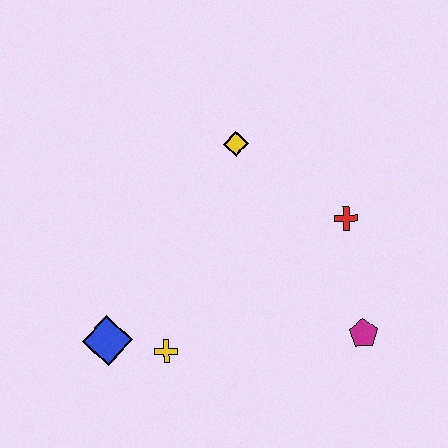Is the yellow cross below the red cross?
Yes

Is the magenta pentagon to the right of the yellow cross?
Yes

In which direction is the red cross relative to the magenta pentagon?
The red cross is above the magenta pentagon.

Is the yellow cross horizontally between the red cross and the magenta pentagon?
No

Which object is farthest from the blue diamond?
The red cross is farthest from the blue diamond.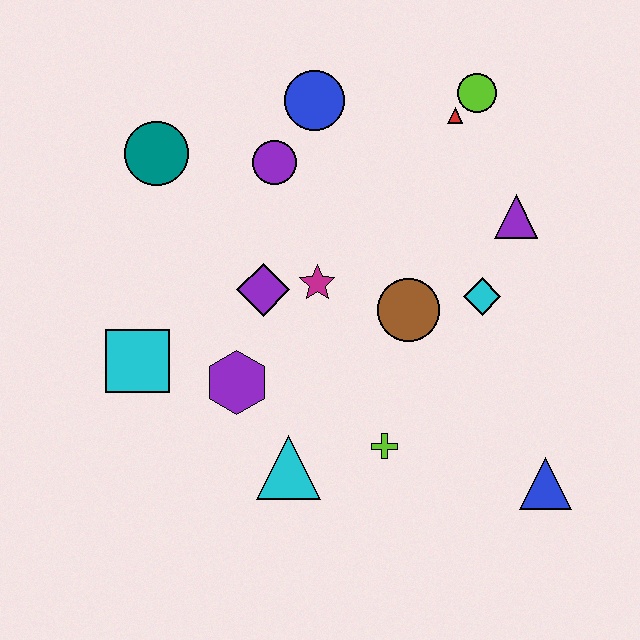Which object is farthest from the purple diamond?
The blue triangle is farthest from the purple diamond.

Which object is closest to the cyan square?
The purple hexagon is closest to the cyan square.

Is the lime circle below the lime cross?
No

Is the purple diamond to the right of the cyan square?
Yes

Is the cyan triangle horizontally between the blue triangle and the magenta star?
No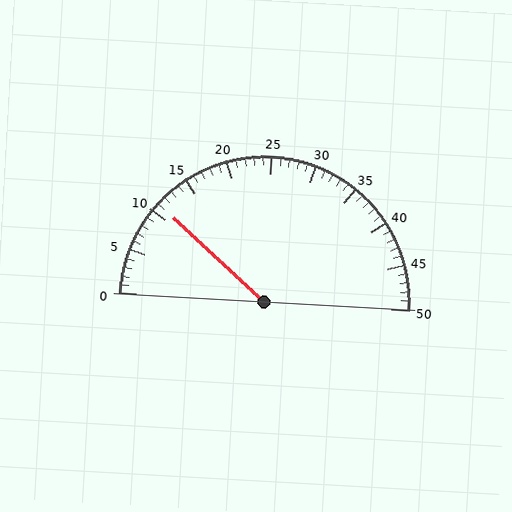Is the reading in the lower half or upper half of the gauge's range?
The reading is in the lower half of the range (0 to 50).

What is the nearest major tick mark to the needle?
The nearest major tick mark is 10.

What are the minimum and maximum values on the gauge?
The gauge ranges from 0 to 50.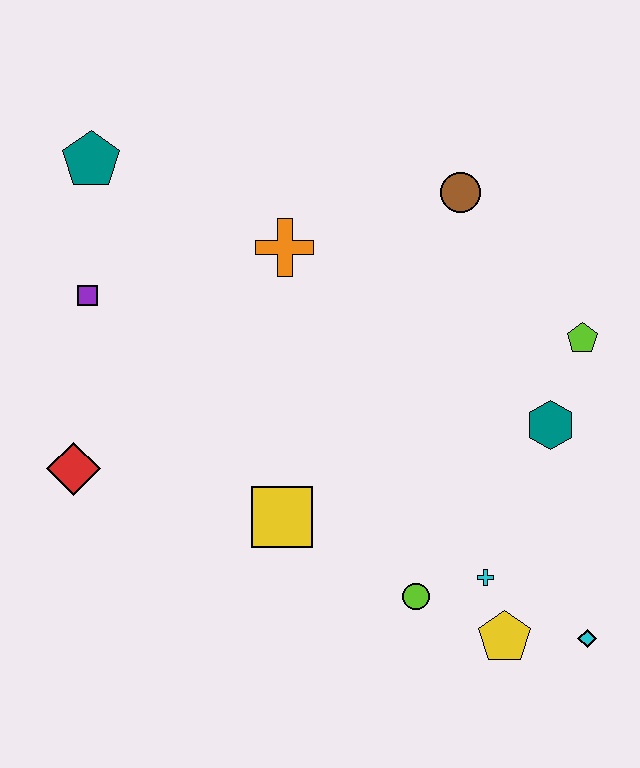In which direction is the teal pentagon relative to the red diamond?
The teal pentagon is above the red diamond.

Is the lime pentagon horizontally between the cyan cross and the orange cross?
No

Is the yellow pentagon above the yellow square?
No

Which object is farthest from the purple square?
The cyan diamond is farthest from the purple square.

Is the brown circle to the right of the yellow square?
Yes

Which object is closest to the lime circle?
The cyan cross is closest to the lime circle.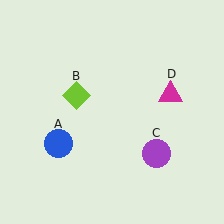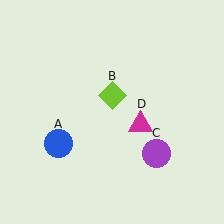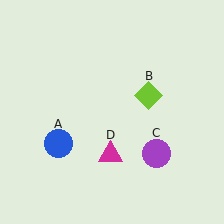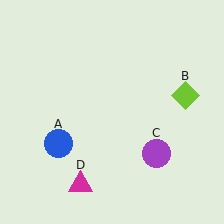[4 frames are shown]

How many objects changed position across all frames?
2 objects changed position: lime diamond (object B), magenta triangle (object D).